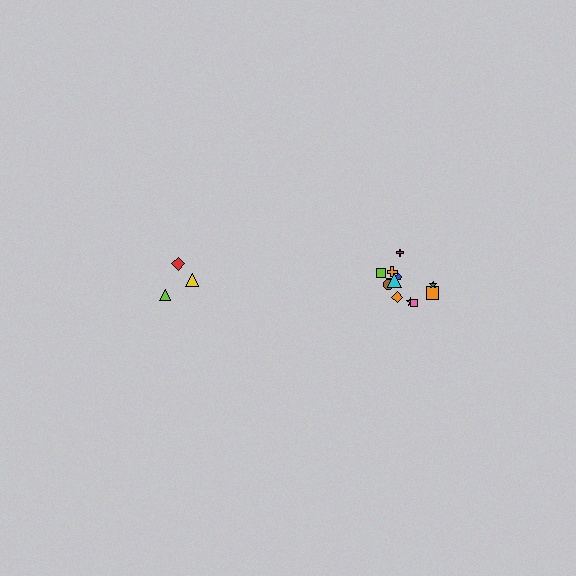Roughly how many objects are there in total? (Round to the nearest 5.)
Roughly 15 objects in total.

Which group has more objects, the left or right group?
The right group.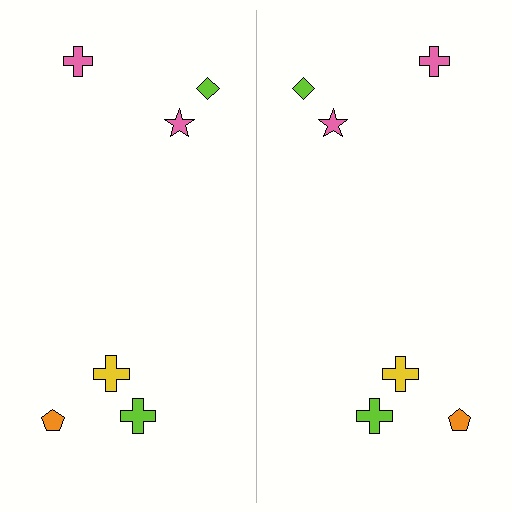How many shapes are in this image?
There are 12 shapes in this image.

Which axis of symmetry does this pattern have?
The pattern has a vertical axis of symmetry running through the center of the image.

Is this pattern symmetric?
Yes, this pattern has bilateral (reflection) symmetry.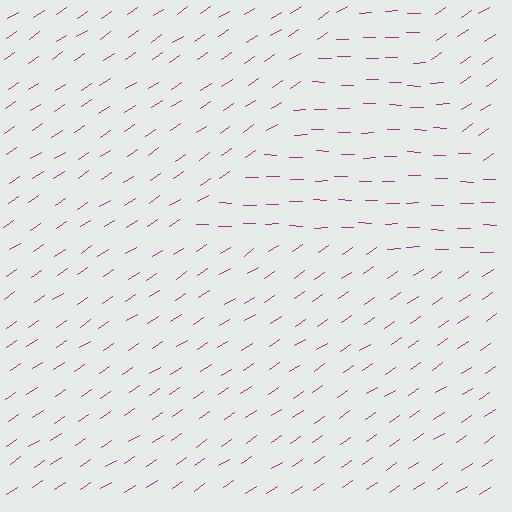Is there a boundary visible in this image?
Yes, there is a texture boundary formed by a change in line orientation.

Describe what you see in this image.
The image is filled with small magenta line segments. A triangle region in the image has lines oriented differently from the surrounding lines, creating a visible texture boundary.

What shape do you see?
I see a triangle.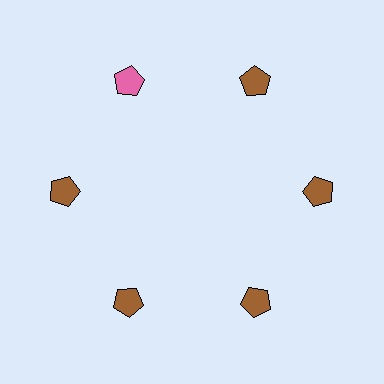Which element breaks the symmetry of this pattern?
The pink pentagon at roughly the 11 o'clock position breaks the symmetry. All other shapes are brown pentagons.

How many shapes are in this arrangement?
There are 6 shapes arranged in a ring pattern.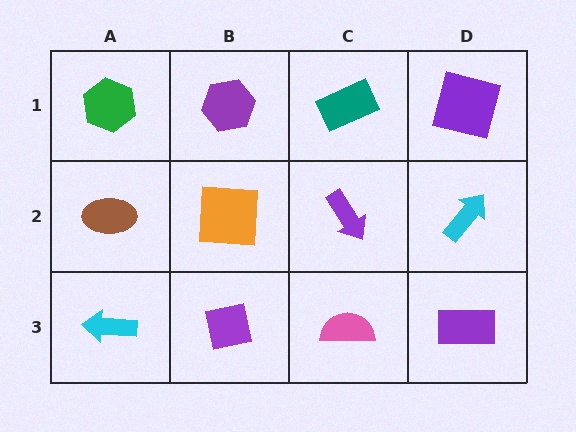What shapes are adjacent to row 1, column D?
A cyan arrow (row 2, column D), a teal rectangle (row 1, column C).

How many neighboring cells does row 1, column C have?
3.